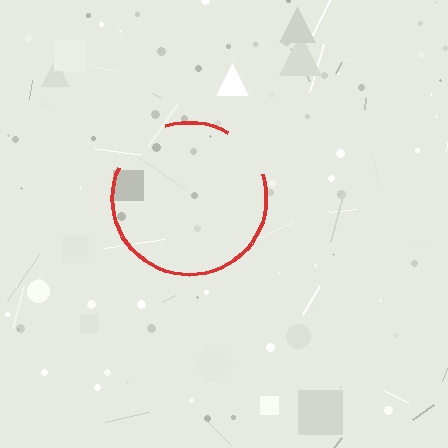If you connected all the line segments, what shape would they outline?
They would outline a circle.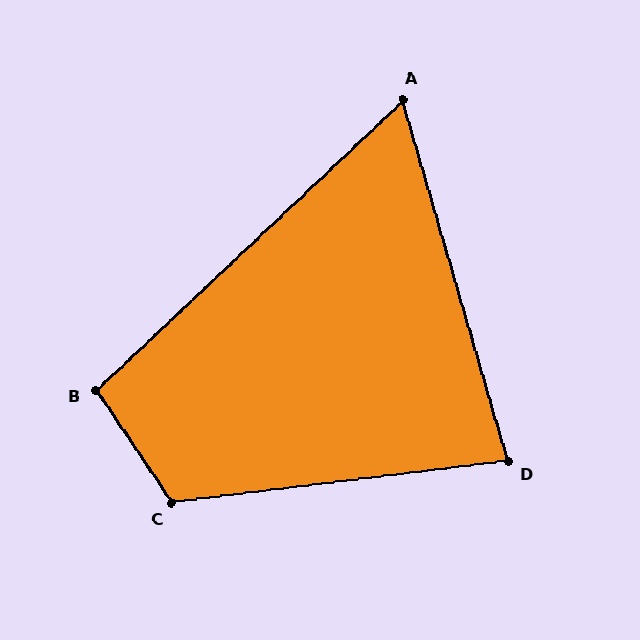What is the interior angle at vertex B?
Approximately 99 degrees (obtuse).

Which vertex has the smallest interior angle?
A, at approximately 63 degrees.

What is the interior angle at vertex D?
Approximately 81 degrees (acute).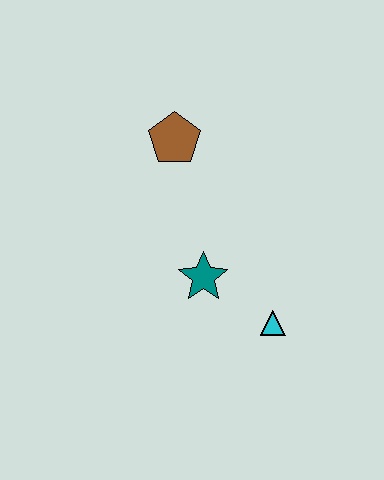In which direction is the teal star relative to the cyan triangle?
The teal star is to the left of the cyan triangle.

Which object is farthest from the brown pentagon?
The cyan triangle is farthest from the brown pentagon.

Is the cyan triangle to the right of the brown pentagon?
Yes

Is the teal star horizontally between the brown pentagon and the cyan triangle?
Yes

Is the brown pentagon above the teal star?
Yes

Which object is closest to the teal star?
The cyan triangle is closest to the teal star.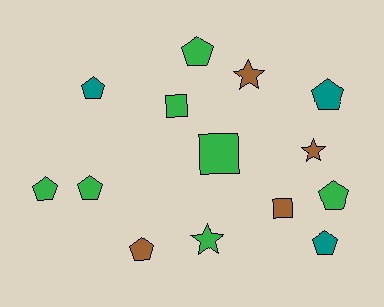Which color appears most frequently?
Green, with 7 objects.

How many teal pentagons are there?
There are 3 teal pentagons.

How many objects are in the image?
There are 14 objects.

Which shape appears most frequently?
Pentagon, with 8 objects.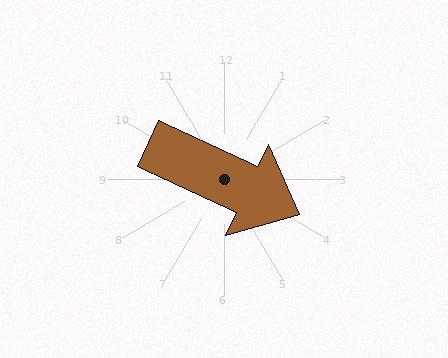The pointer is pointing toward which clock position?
Roughly 4 o'clock.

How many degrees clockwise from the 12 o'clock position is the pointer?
Approximately 115 degrees.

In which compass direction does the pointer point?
Southeast.